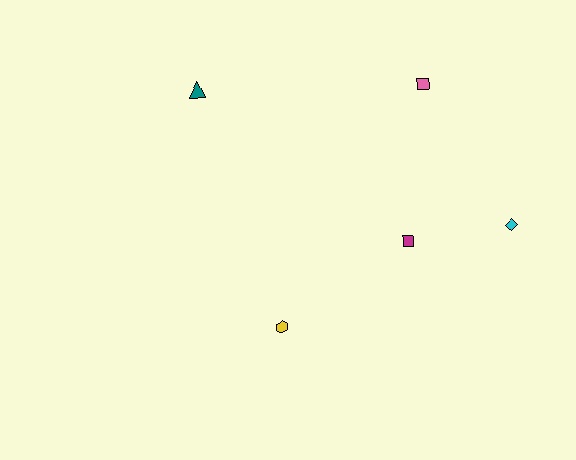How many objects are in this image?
There are 5 objects.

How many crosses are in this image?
There are no crosses.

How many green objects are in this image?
There are no green objects.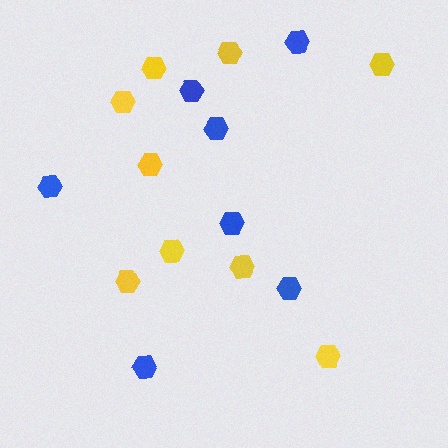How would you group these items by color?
There are 2 groups: one group of yellow hexagons (9) and one group of blue hexagons (7).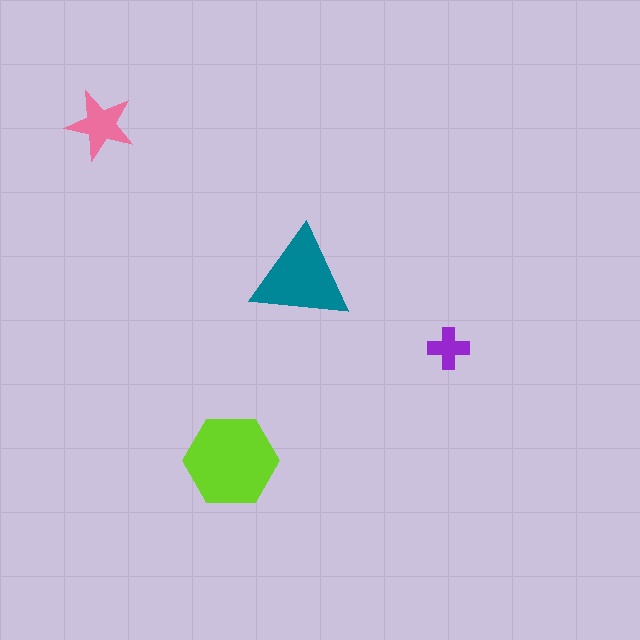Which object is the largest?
The lime hexagon.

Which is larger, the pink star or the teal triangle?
The teal triangle.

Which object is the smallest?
The purple cross.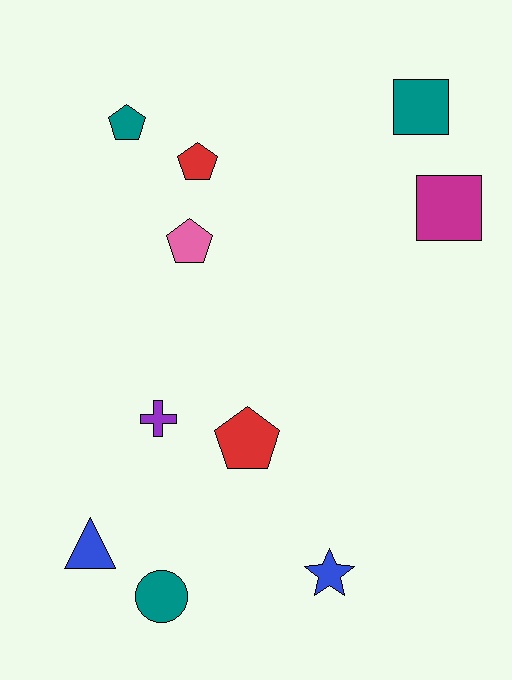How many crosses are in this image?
There is 1 cross.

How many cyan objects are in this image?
There are no cyan objects.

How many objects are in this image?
There are 10 objects.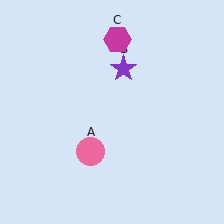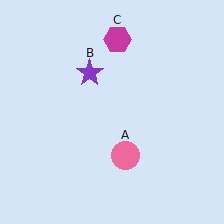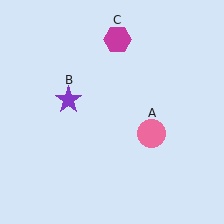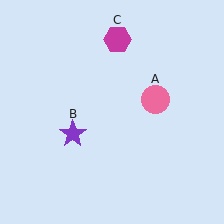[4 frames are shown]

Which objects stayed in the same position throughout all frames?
Magenta hexagon (object C) remained stationary.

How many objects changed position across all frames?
2 objects changed position: pink circle (object A), purple star (object B).